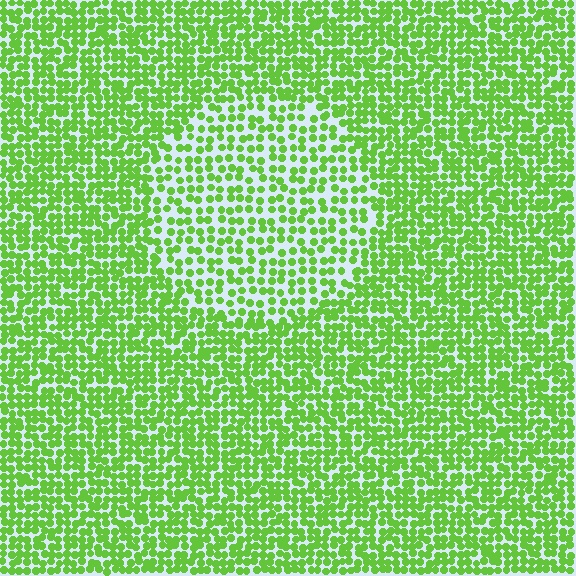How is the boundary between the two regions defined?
The boundary is defined by a change in element density (approximately 1.7x ratio). All elements are the same color, size, and shape.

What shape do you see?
I see a circle.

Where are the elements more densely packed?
The elements are more densely packed outside the circle boundary.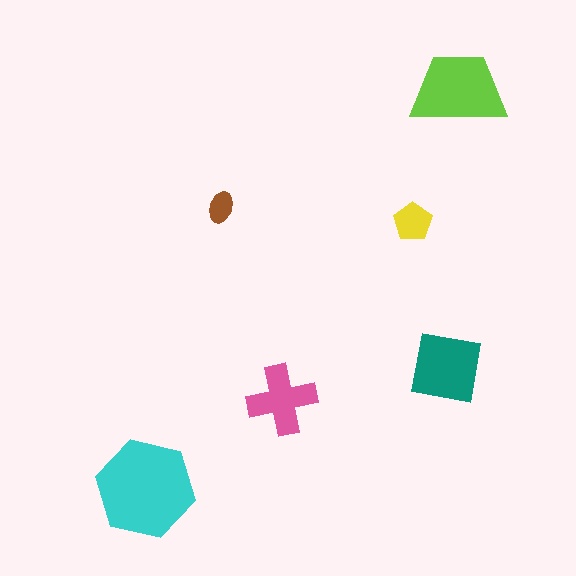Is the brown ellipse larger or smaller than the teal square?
Smaller.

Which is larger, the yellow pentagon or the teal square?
The teal square.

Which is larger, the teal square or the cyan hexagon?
The cyan hexagon.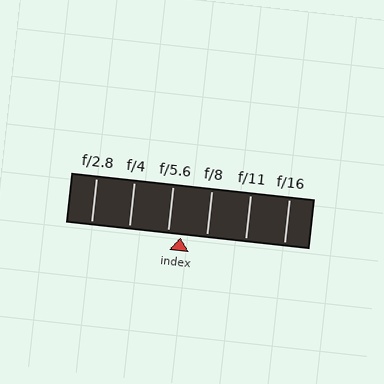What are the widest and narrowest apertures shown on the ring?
The widest aperture shown is f/2.8 and the narrowest is f/16.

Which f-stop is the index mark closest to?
The index mark is closest to f/5.6.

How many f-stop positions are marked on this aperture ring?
There are 6 f-stop positions marked.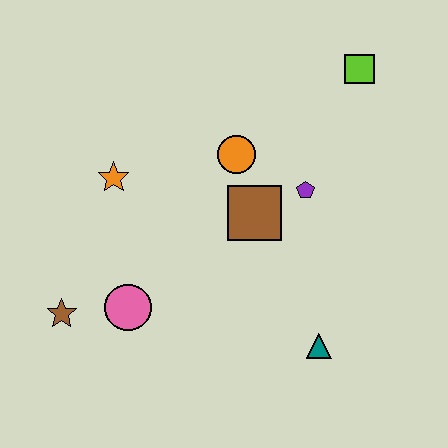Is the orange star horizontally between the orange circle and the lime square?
No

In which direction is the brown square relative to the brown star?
The brown square is to the right of the brown star.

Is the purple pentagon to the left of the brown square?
No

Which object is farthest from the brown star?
The lime square is farthest from the brown star.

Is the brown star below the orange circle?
Yes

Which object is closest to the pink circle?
The brown star is closest to the pink circle.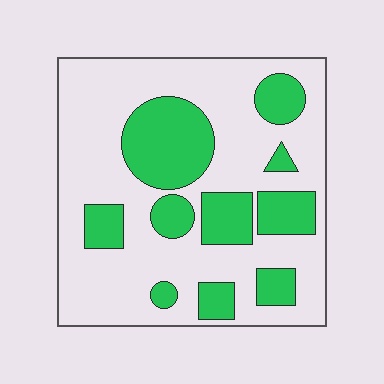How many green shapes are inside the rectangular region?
10.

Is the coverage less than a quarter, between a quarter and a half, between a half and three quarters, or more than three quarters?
Between a quarter and a half.